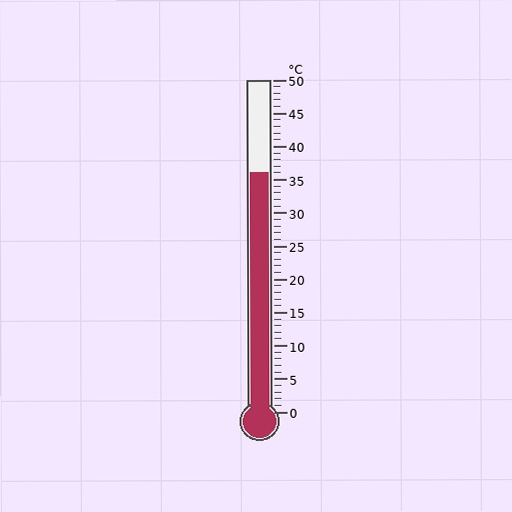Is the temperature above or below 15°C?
The temperature is above 15°C.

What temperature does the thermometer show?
The thermometer shows approximately 36°C.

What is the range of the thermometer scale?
The thermometer scale ranges from 0°C to 50°C.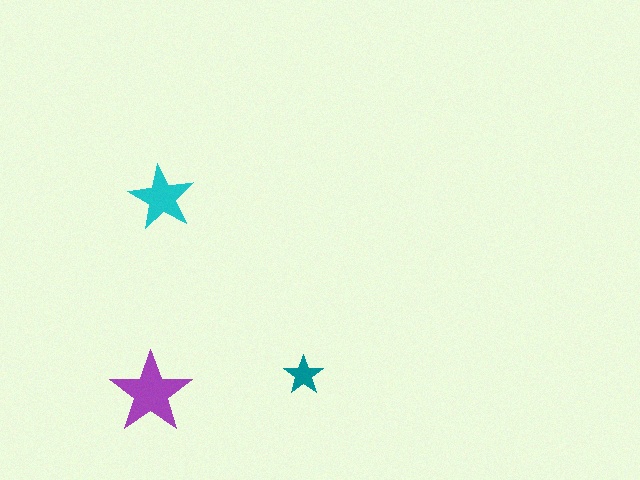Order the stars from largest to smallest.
the purple one, the cyan one, the teal one.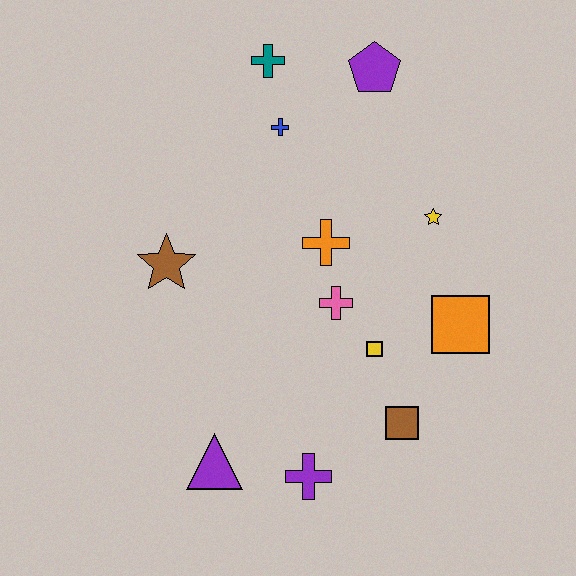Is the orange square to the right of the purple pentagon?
Yes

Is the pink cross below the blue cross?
Yes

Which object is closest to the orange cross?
The pink cross is closest to the orange cross.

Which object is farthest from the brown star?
The orange square is farthest from the brown star.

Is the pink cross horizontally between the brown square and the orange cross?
Yes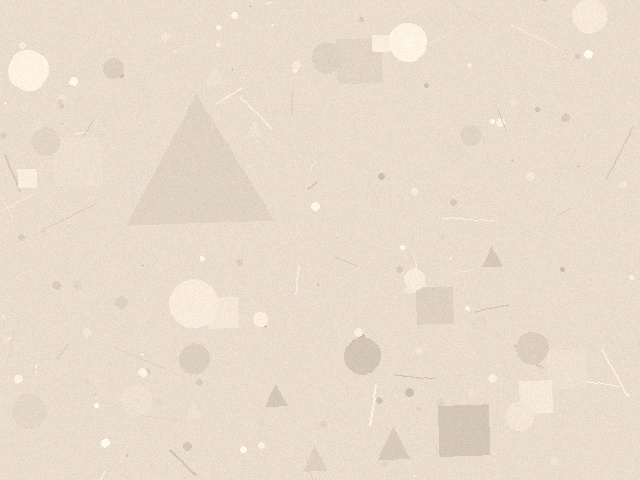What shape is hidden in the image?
A triangle is hidden in the image.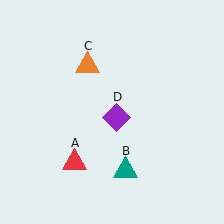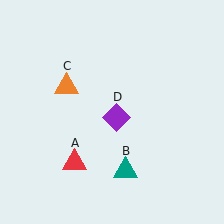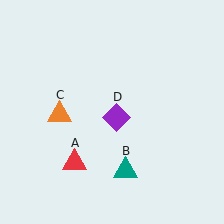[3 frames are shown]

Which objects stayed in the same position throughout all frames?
Red triangle (object A) and teal triangle (object B) and purple diamond (object D) remained stationary.